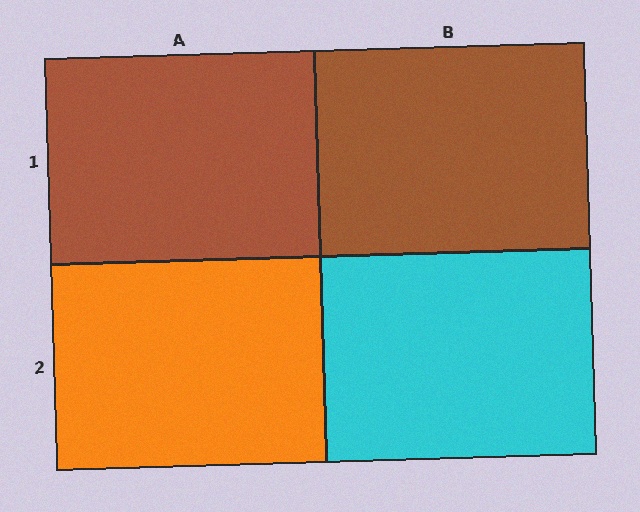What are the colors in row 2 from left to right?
Orange, cyan.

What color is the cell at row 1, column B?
Brown.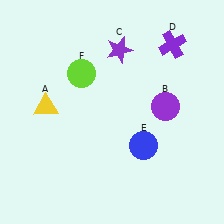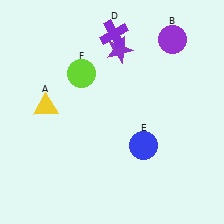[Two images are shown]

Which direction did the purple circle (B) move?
The purple circle (B) moved up.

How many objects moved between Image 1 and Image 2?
2 objects moved between the two images.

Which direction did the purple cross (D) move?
The purple cross (D) moved left.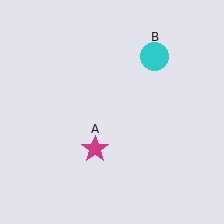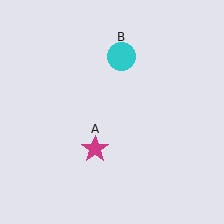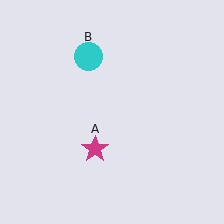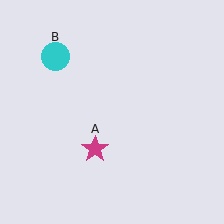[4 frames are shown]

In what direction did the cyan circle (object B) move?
The cyan circle (object B) moved left.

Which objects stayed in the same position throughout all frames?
Magenta star (object A) remained stationary.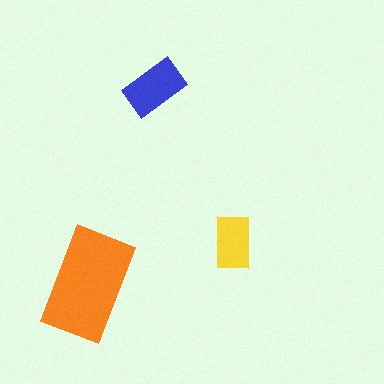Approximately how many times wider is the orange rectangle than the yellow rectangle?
About 2 times wider.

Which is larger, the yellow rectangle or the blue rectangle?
The blue one.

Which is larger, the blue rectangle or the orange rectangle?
The orange one.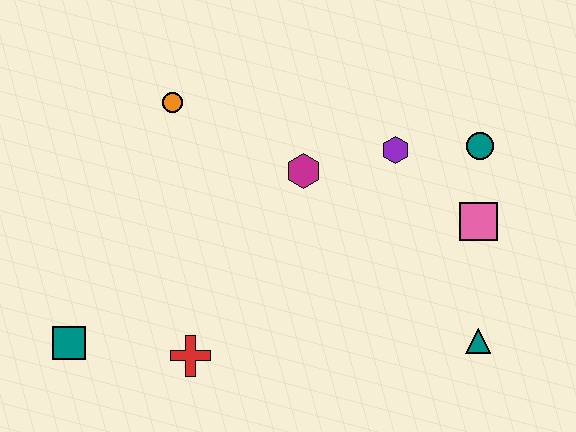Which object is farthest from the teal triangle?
The teal square is farthest from the teal triangle.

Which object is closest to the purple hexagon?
The teal circle is closest to the purple hexagon.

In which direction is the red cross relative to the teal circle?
The red cross is to the left of the teal circle.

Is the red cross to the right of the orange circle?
Yes